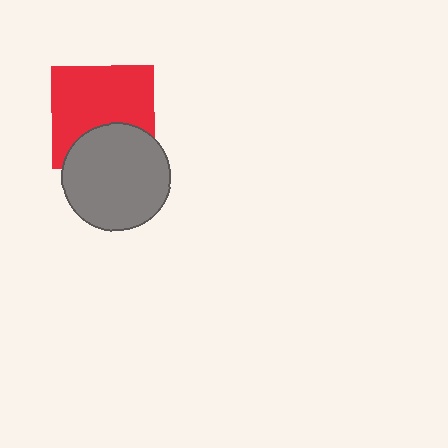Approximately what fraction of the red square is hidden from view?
Roughly 33% of the red square is hidden behind the gray circle.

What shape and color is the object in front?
The object in front is a gray circle.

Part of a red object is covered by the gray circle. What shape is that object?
It is a square.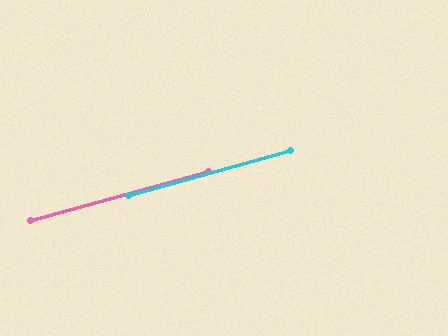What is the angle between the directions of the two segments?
Approximately 0 degrees.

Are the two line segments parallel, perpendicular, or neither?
Parallel — their directions differ by only 0.1°.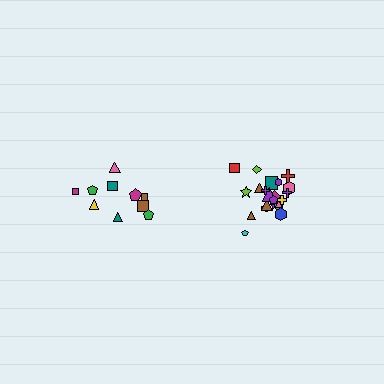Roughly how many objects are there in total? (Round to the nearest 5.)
Roughly 30 objects in total.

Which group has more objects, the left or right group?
The right group.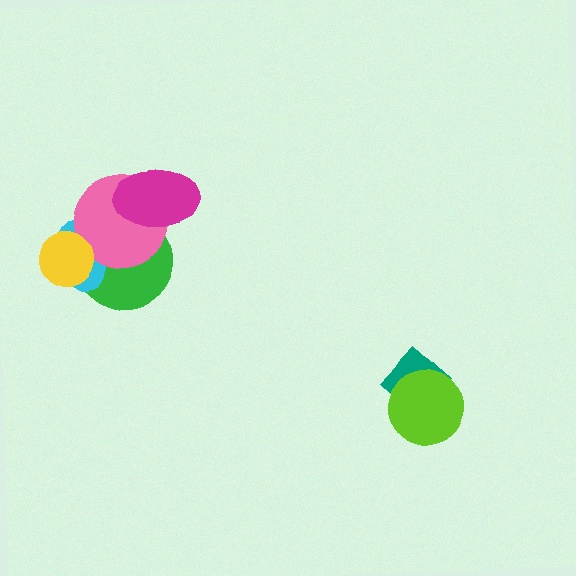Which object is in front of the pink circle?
The magenta ellipse is in front of the pink circle.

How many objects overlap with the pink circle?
3 objects overlap with the pink circle.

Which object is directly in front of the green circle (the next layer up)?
The cyan ellipse is directly in front of the green circle.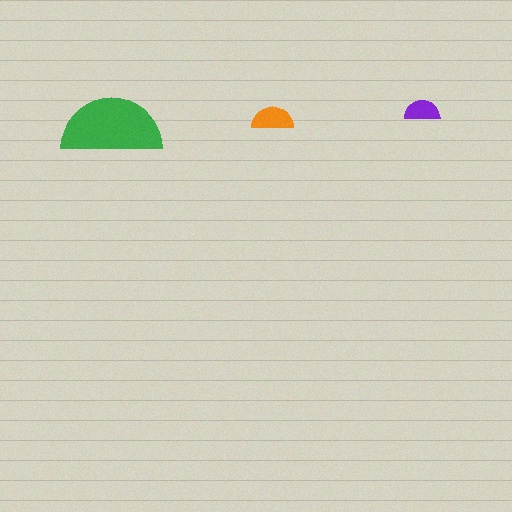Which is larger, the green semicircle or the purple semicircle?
The green one.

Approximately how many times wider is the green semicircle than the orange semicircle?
About 2.5 times wider.